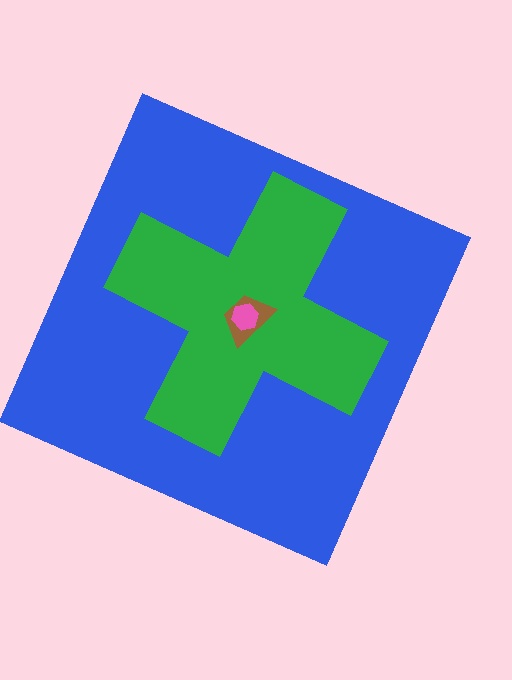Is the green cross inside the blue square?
Yes.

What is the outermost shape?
The blue square.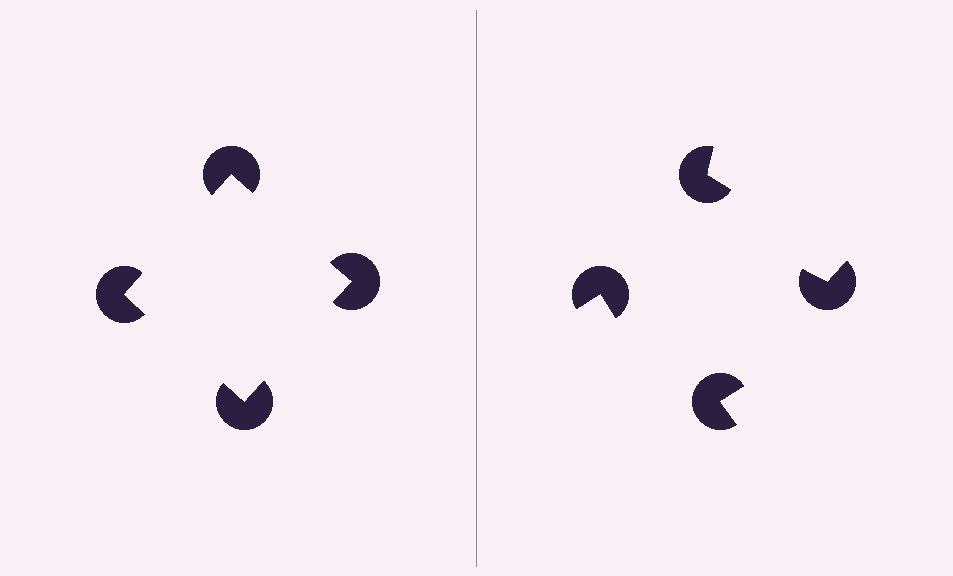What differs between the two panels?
The pac-man discs are positioned identically on both sides; only the wedge orientations differ. On the left they align to a square; on the right they are misaligned.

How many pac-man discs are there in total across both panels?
8 — 4 on each side.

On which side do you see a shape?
An illusory square appears on the left side. On the right side the wedge cuts are rotated, so no coherent shape forms.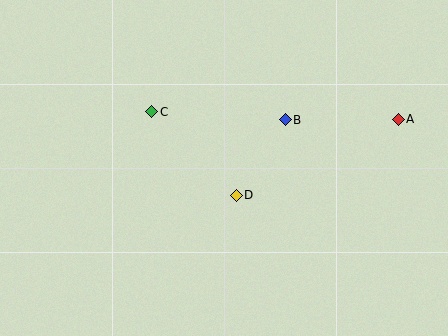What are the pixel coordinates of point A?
Point A is at (398, 119).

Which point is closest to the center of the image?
Point D at (236, 195) is closest to the center.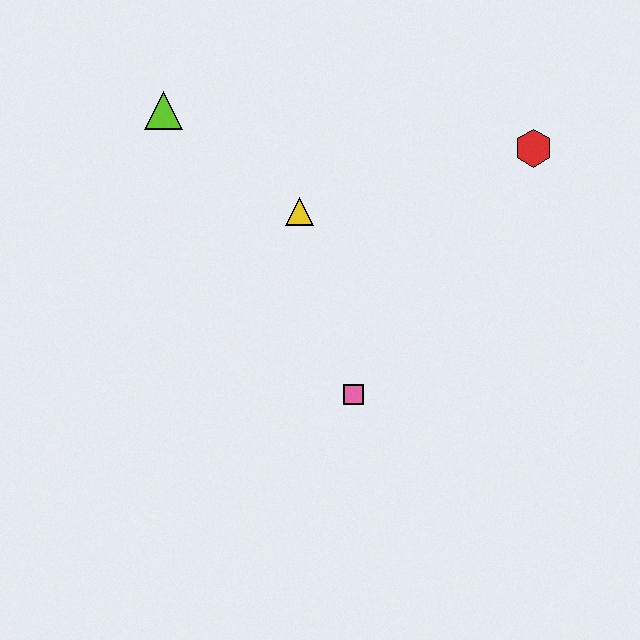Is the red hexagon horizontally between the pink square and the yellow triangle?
No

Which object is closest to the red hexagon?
The yellow triangle is closest to the red hexagon.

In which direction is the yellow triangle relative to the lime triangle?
The yellow triangle is to the right of the lime triangle.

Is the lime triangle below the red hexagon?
No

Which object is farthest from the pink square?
The lime triangle is farthest from the pink square.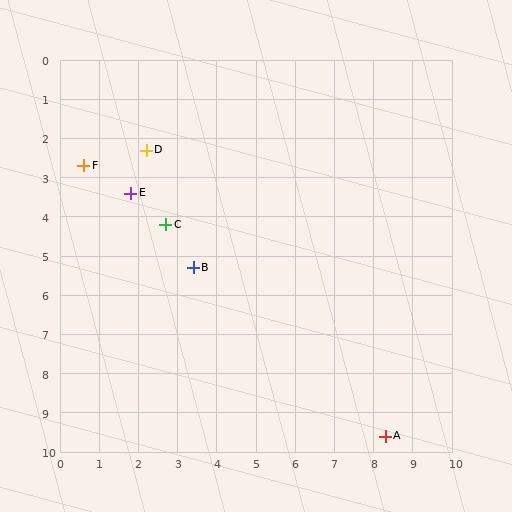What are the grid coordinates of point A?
Point A is at approximately (8.3, 9.6).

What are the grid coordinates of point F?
Point F is at approximately (0.6, 2.7).